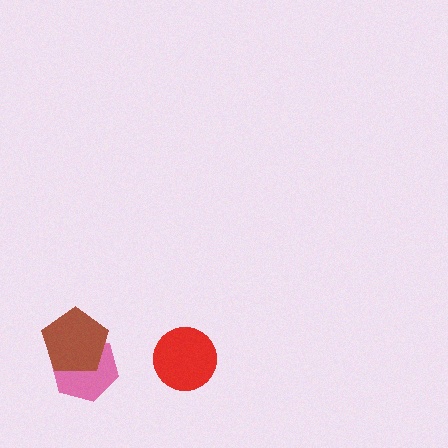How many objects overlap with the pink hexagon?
1 object overlaps with the pink hexagon.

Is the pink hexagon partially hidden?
Yes, it is partially covered by another shape.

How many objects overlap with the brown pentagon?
1 object overlaps with the brown pentagon.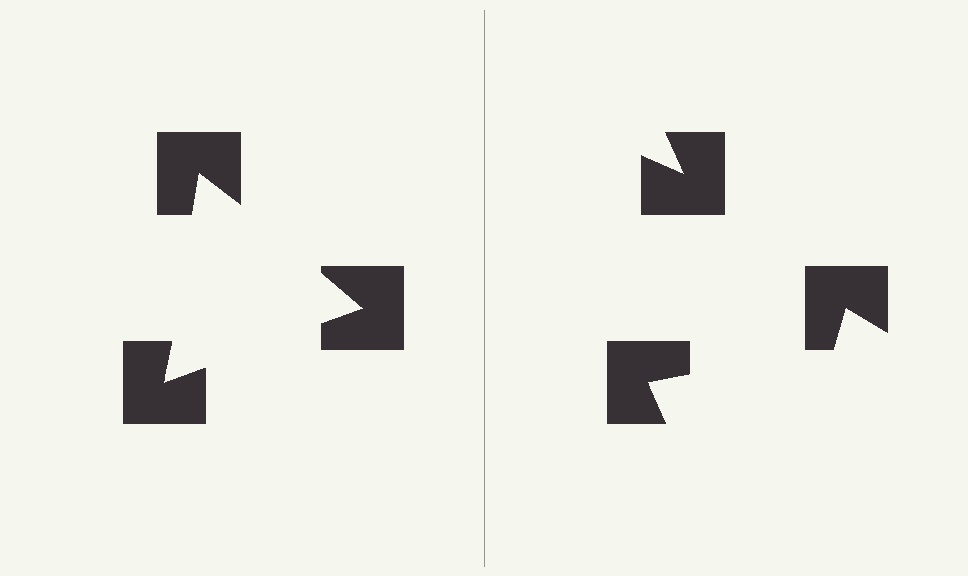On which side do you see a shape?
An illusory triangle appears on the left side. On the right side the wedge cuts are rotated, so no coherent shape forms.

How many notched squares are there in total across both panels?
6 — 3 on each side.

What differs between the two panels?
The notched squares are positioned identically on both sides; only the wedge orientations differ. On the left they align to a triangle; on the right they are misaligned.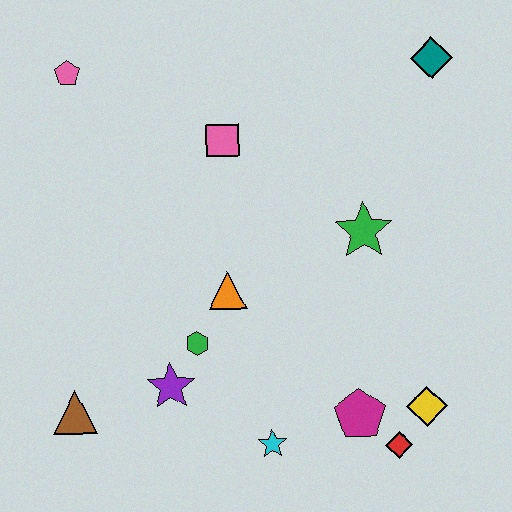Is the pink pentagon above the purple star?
Yes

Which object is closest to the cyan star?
The magenta pentagon is closest to the cyan star.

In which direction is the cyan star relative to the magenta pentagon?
The cyan star is to the left of the magenta pentagon.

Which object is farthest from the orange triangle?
The teal diamond is farthest from the orange triangle.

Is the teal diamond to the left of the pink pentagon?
No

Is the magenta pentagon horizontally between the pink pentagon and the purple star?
No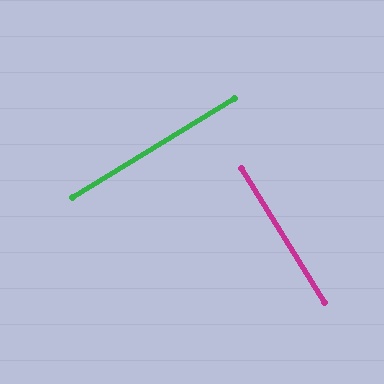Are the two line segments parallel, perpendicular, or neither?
Perpendicular — they meet at approximately 90°.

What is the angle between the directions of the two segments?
Approximately 90 degrees.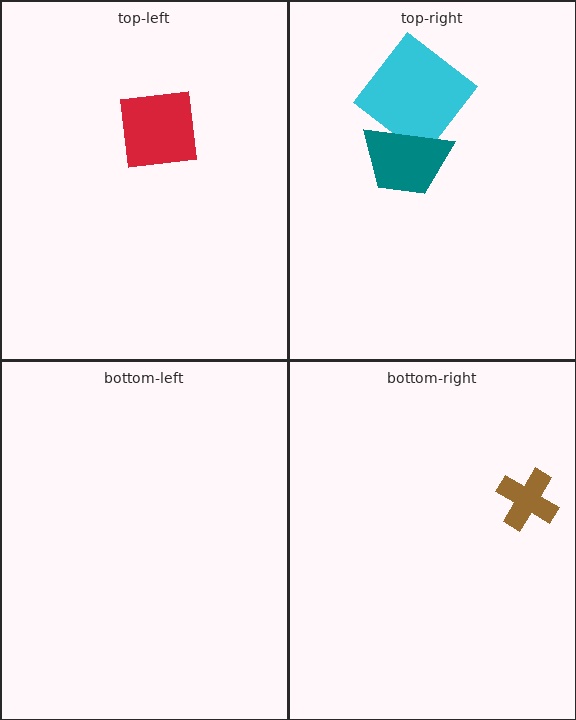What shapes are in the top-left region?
The red square.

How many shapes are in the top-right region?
2.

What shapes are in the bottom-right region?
The brown cross.